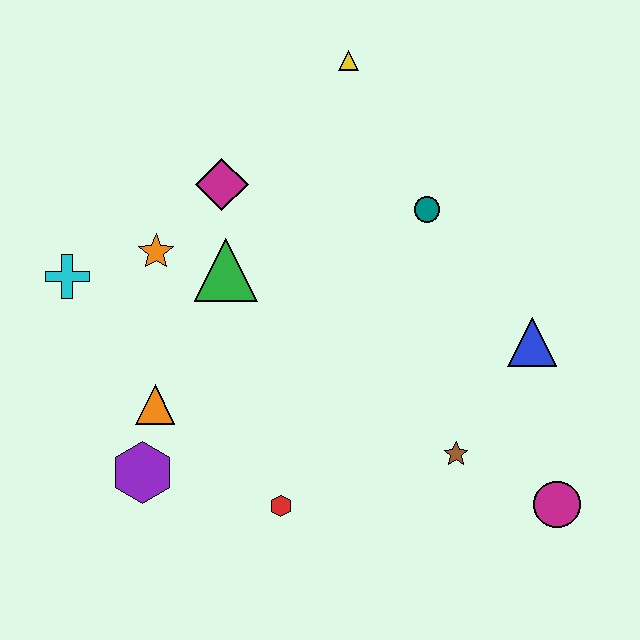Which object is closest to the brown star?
The magenta circle is closest to the brown star.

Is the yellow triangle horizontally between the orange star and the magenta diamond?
No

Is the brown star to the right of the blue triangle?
No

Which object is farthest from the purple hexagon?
The yellow triangle is farthest from the purple hexagon.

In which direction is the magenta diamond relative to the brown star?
The magenta diamond is above the brown star.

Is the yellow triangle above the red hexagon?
Yes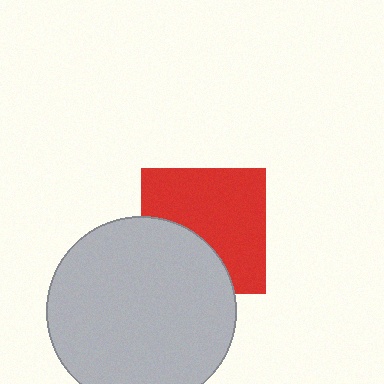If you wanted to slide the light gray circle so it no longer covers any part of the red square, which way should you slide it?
Slide it down — that is the most direct way to separate the two shapes.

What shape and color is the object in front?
The object in front is a light gray circle.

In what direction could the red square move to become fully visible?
The red square could move up. That would shift it out from behind the light gray circle entirely.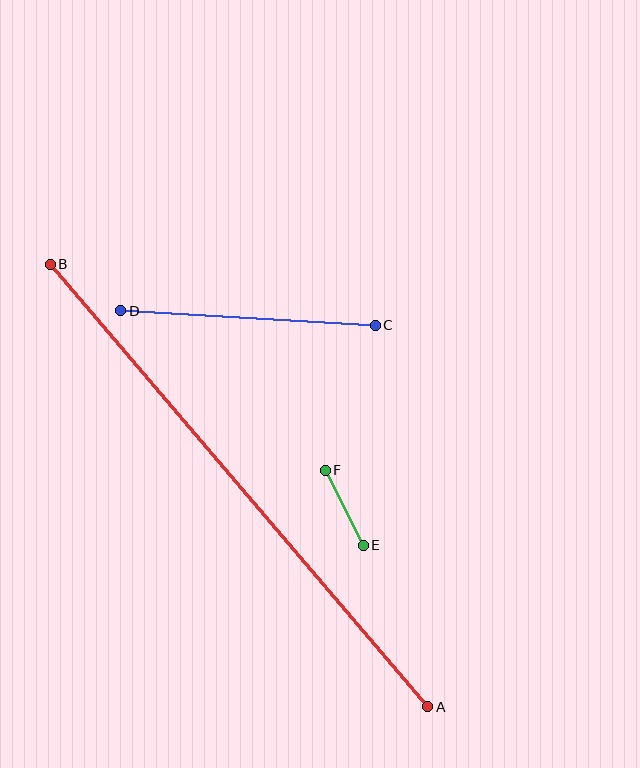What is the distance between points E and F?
The distance is approximately 84 pixels.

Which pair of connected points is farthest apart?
Points A and B are farthest apart.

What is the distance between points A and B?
The distance is approximately 581 pixels.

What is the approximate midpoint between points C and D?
The midpoint is at approximately (248, 318) pixels.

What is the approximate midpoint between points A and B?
The midpoint is at approximately (239, 485) pixels.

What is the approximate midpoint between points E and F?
The midpoint is at approximately (344, 508) pixels.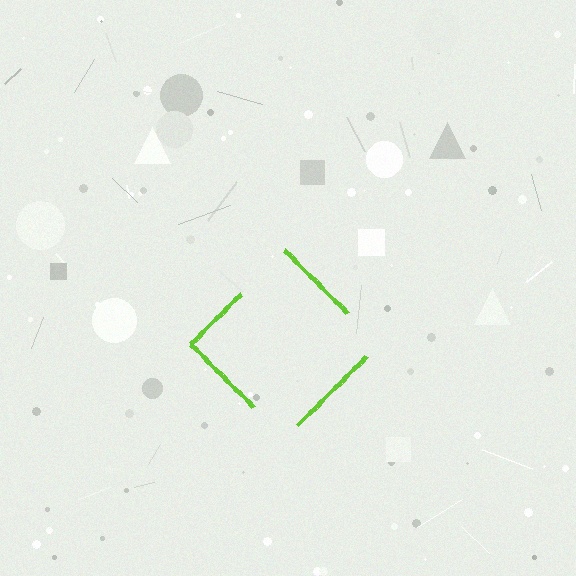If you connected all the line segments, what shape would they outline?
They would outline a diamond.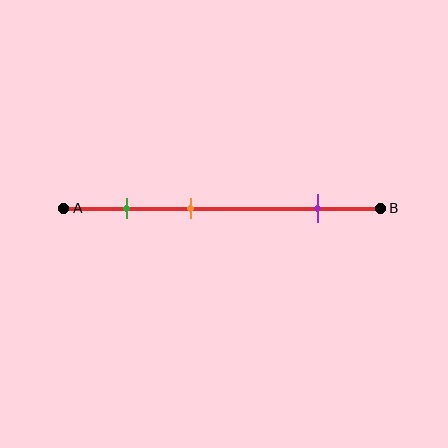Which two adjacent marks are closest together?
The green and orange marks are the closest adjacent pair.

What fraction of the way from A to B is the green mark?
The green mark is approximately 20% (0.2) of the way from A to B.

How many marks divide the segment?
There are 3 marks dividing the segment.